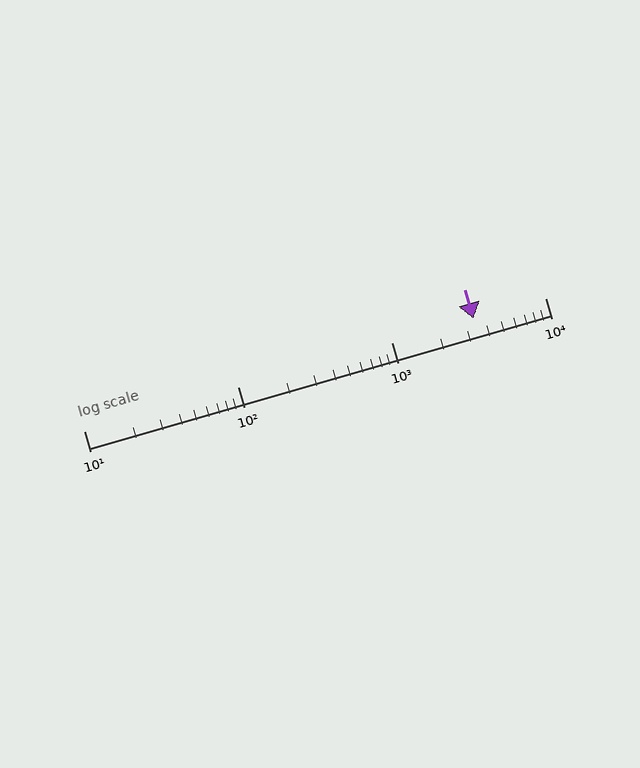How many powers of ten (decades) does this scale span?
The scale spans 3 decades, from 10 to 10000.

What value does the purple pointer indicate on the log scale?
The pointer indicates approximately 3400.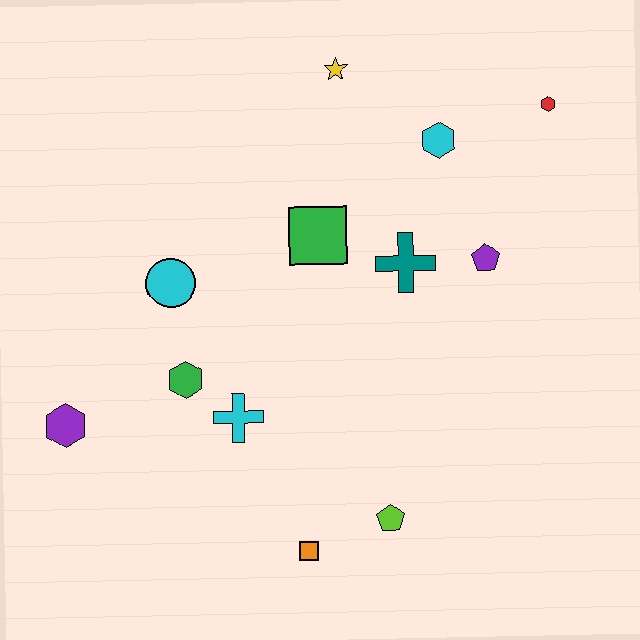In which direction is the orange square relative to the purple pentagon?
The orange square is below the purple pentagon.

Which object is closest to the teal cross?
The purple pentagon is closest to the teal cross.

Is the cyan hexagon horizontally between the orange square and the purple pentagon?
Yes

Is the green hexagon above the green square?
No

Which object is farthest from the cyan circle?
The red hexagon is farthest from the cyan circle.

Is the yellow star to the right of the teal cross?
No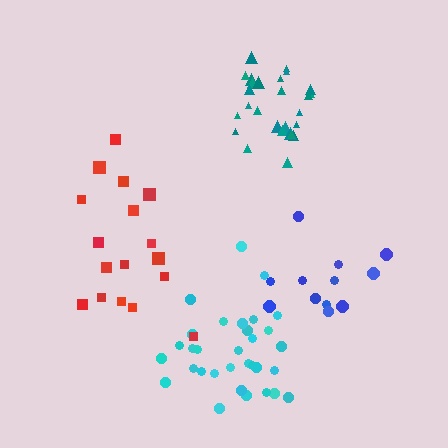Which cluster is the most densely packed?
Teal.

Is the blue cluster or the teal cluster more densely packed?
Teal.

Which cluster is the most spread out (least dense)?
Blue.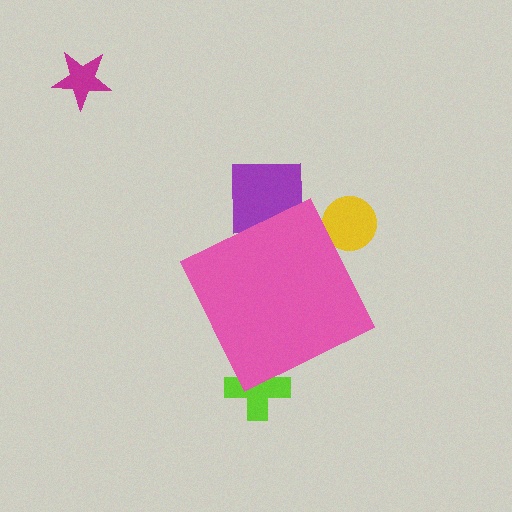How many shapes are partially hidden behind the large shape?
3 shapes are partially hidden.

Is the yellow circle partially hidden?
Yes, the yellow circle is partially hidden behind the pink diamond.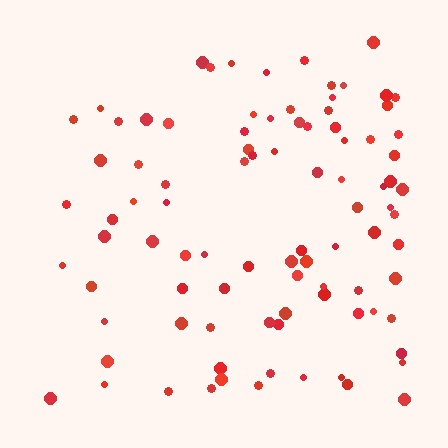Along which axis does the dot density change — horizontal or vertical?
Horizontal.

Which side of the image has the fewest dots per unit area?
The left.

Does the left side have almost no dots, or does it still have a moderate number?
Still a moderate number, just noticeably fewer than the right.